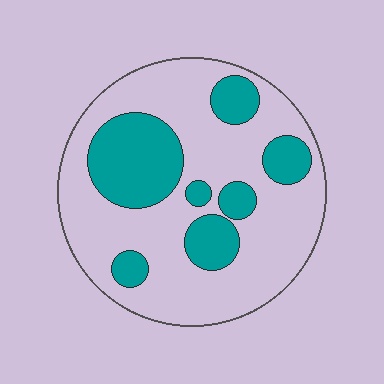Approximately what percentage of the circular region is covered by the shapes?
Approximately 30%.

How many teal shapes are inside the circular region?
7.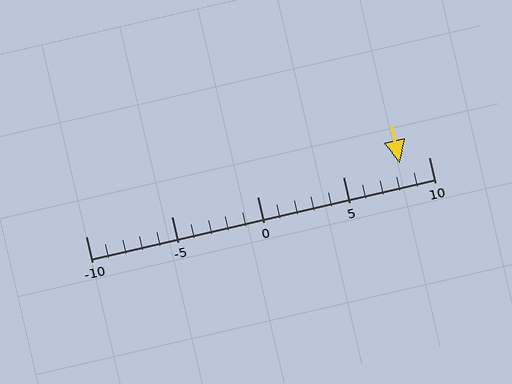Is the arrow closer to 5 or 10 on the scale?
The arrow is closer to 10.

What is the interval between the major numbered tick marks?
The major tick marks are spaced 5 units apart.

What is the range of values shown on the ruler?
The ruler shows values from -10 to 10.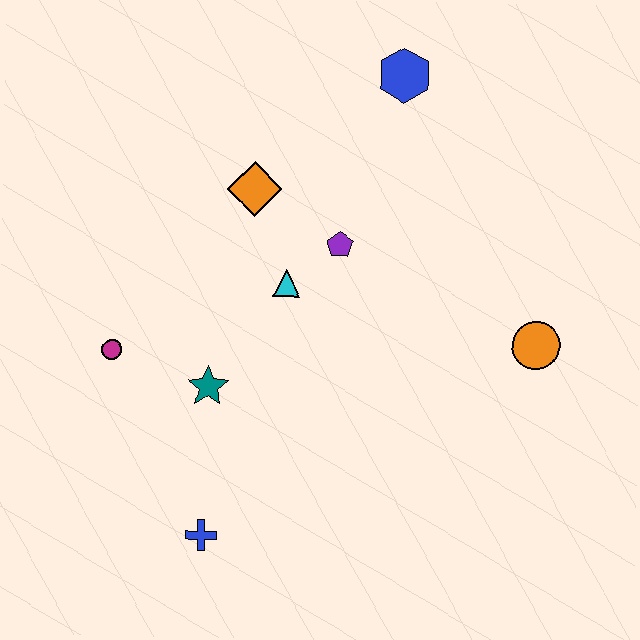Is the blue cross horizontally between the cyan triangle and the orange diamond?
No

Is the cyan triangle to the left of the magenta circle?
No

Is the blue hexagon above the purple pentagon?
Yes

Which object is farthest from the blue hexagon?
The blue cross is farthest from the blue hexagon.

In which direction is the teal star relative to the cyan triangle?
The teal star is below the cyan triangle.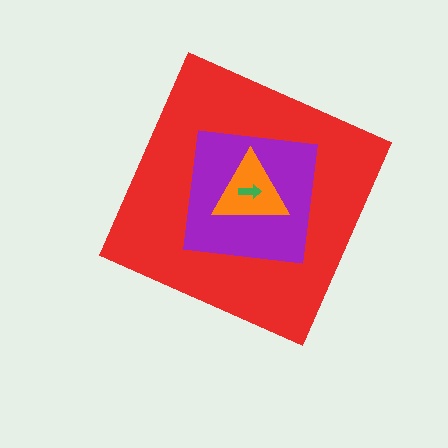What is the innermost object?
The green arrow.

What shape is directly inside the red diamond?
The purple square.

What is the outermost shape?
The red diamond.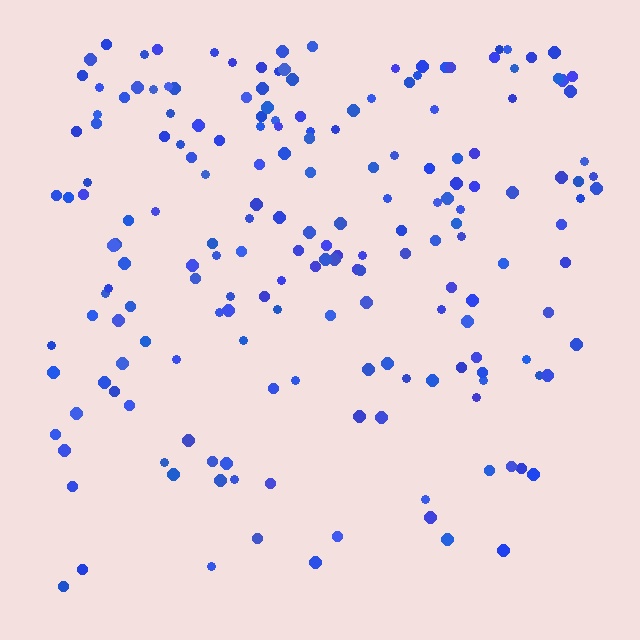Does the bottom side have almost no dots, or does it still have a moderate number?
Still a moderate number, just noticeably fewer than the top.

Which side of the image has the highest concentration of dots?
The top.